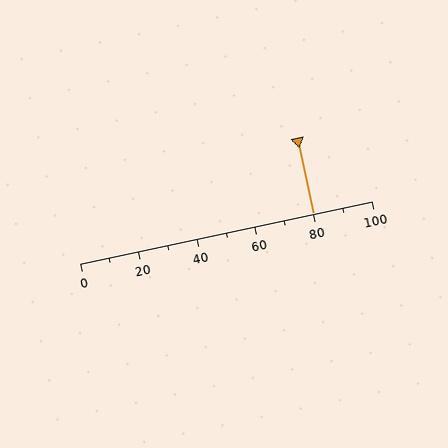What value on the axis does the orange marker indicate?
The marker indicates approximately 80.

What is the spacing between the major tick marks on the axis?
The major ticks are spaced 20 apart.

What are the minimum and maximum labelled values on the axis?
The axis runs from 0 to 100.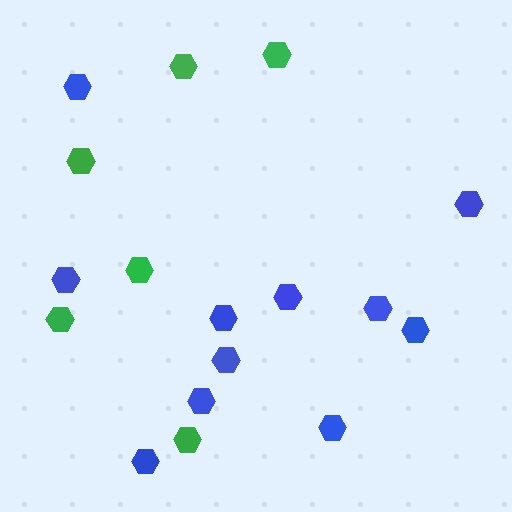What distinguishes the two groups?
There are 2 groups: one group of green hexagons (6) and one group of blue hexagons (11).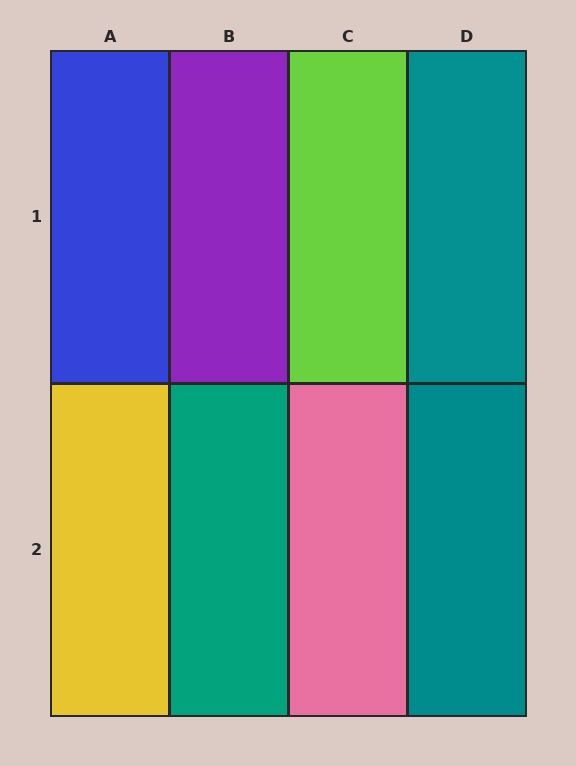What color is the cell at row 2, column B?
Teal.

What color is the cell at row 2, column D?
Teal.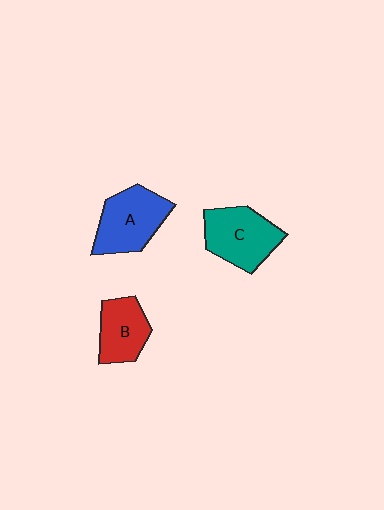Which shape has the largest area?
Shape A (blue).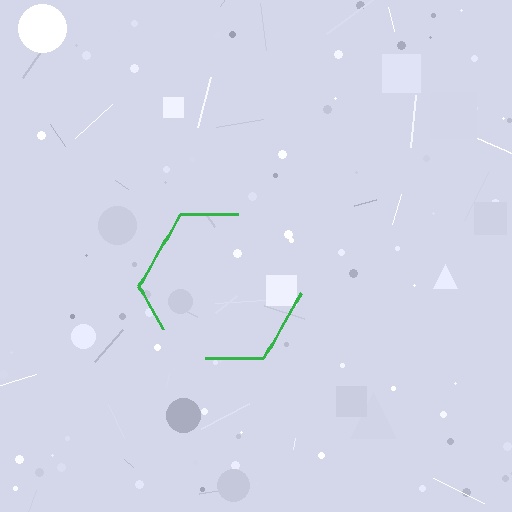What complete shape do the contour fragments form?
The contour fragments form a hexagon.